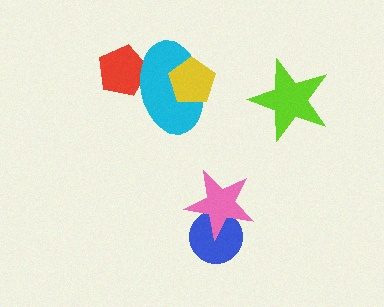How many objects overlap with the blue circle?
1 object overlaps with the blue circle.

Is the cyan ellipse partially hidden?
Yes, it is partially covered by another shape.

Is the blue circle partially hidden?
Yes, it is partially covered by another shape.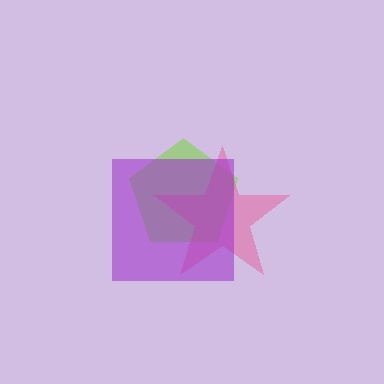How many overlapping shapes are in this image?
There are 3 overlapping shapes in the image.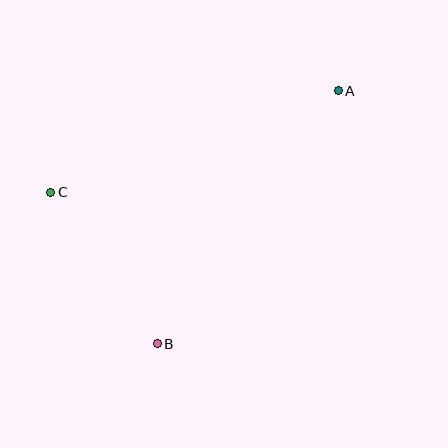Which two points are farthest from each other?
Points A and B are farthest from each other.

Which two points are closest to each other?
Points B and C are closest to each other.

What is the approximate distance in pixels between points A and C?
The distance between A and C is approximately 305 pixels.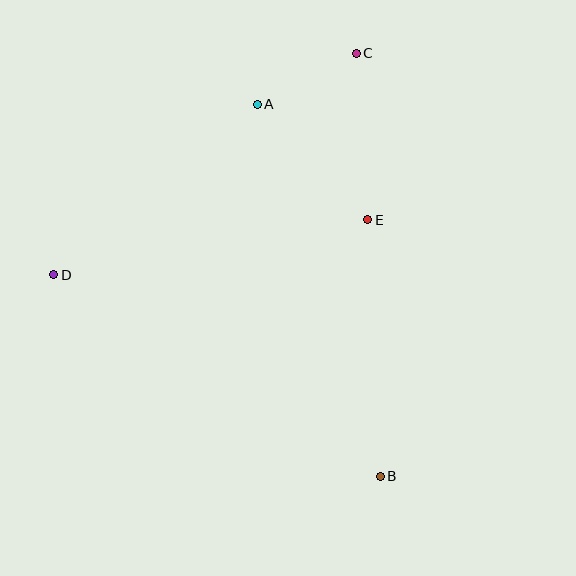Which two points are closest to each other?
Points A and C are closest to each other.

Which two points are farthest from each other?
Points B and C are farthest from each other.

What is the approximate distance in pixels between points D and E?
The distance between D and E is approximately 319 pixels.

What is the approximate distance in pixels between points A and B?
The distance between A and B is approximately 392 pixels.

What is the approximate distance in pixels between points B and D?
The distance between B and D is approximately 384 pixels.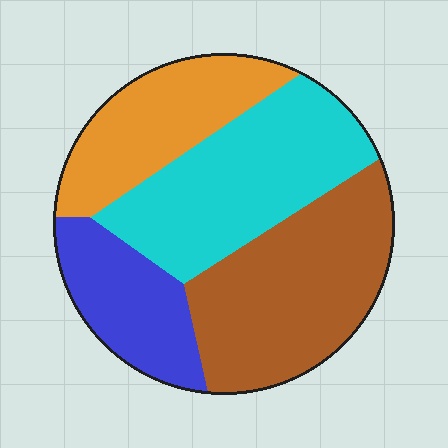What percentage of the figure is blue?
Blue covers 17% of the figure.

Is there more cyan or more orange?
Cyan.